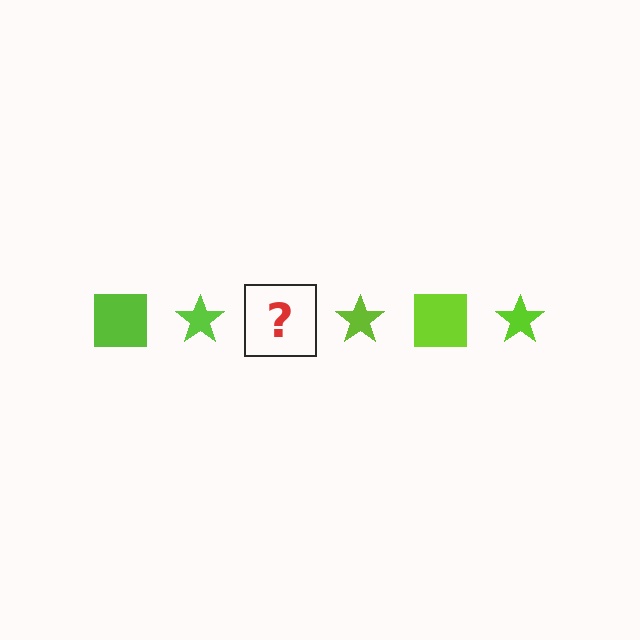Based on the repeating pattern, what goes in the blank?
The blank should be a lime square.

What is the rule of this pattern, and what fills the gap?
The rule is that the pattern cycles through square, star shapes in lime. The gap should be filled with a lime square.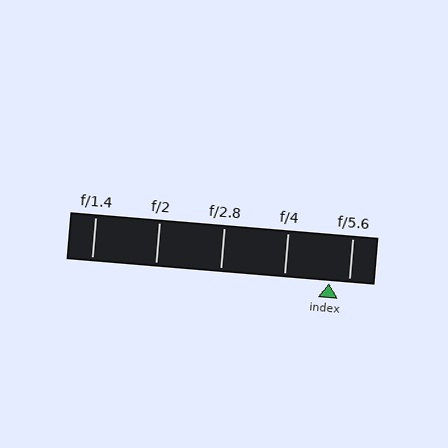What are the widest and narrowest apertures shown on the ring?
The widest aperture shown is f/1.4 and the narrowest is f/5.6.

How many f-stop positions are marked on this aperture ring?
There are 5 f-stop positions marked.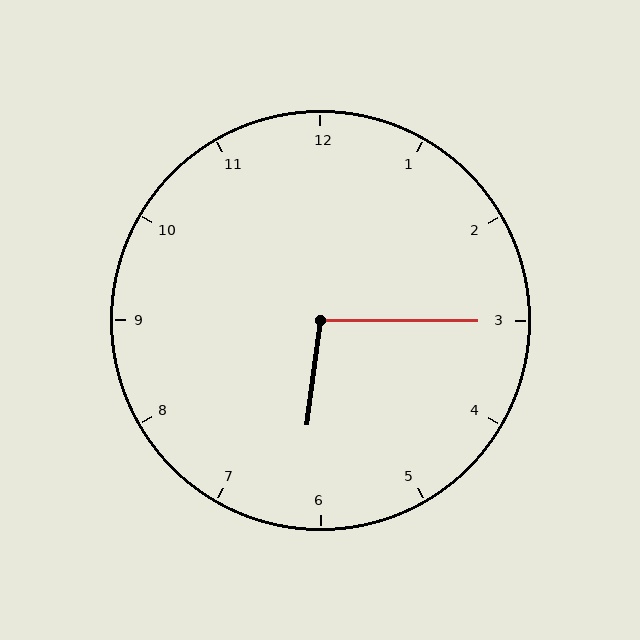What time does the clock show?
6:15.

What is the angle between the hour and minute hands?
Approximately 98 degrees.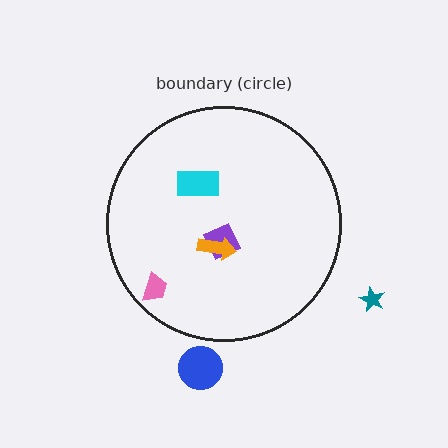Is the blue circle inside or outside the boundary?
Outside.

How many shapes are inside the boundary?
4 inside, 2 outside.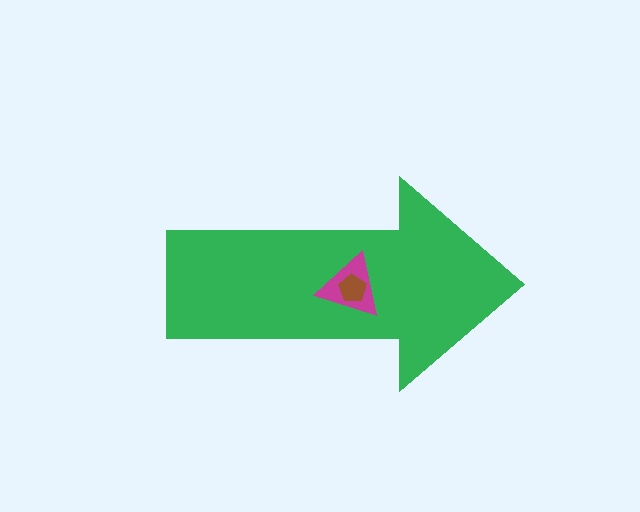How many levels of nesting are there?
3.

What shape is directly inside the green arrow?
The magenta triangle.